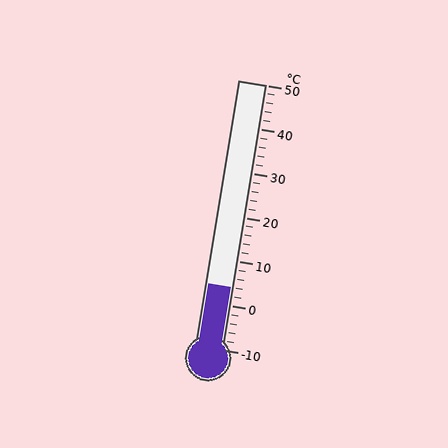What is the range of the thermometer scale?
The thermometer scale ranges from -10°C to 50°C.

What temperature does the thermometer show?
The thermometer shows approximately 4°C.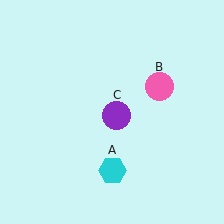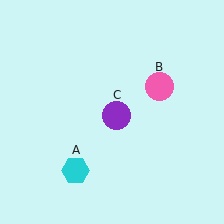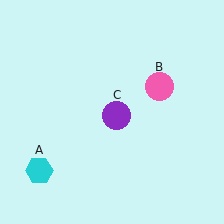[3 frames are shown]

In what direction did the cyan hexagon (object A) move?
The cyan hexagon (object A) moved left.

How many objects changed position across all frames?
1 object changed position: cyan hexagon (object A).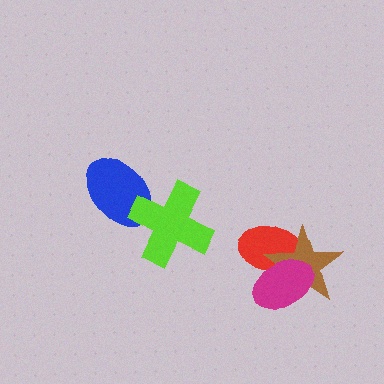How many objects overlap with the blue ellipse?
1 object overlaps with the blue ellipse.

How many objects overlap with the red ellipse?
2 objects overlap with the red ellipse.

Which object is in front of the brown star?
The magenta ellipse is in front of the brown star.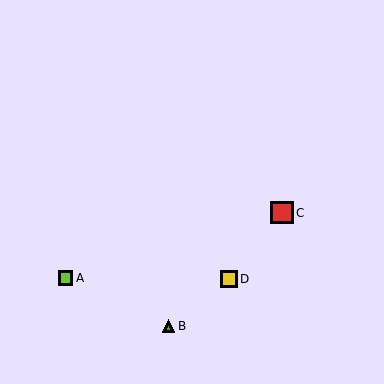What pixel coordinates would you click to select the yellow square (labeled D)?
Click at (229, 279) to select the yellow square D.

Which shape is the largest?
The red square (labeled C) is the largest.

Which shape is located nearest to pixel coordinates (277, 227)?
The red square (labeled C) at (282, 213) is nearest to that location.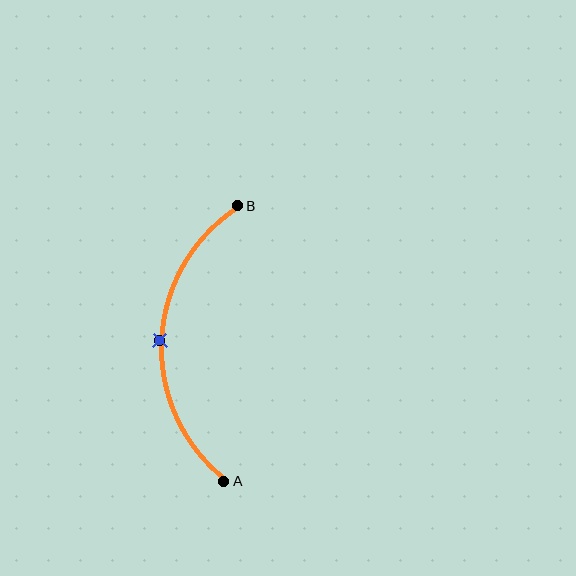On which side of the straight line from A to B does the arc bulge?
The arc bulges to the left of the straight line connecting A and B.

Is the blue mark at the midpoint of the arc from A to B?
Yes. The blue mark lies on the arc at equal arc-length from both A and B — it is the arc midpoint.